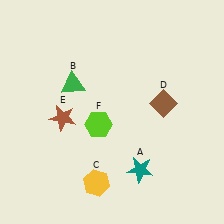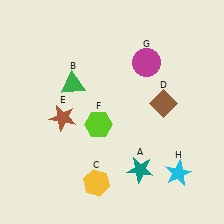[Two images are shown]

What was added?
A magenta circle (G), a cyan star (H) were added in Image 2.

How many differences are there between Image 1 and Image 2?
There are 2 differences between the two images.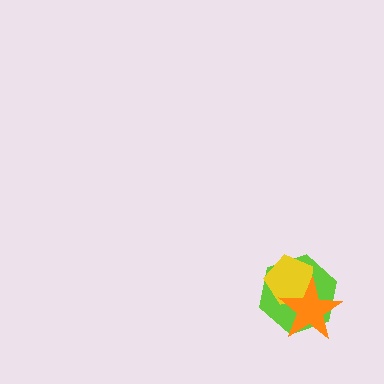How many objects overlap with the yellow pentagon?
2 objects overlap with the yellow pentagon.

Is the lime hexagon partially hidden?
Yes, it is partially covered by another shape.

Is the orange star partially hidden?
No, no other shape covers it.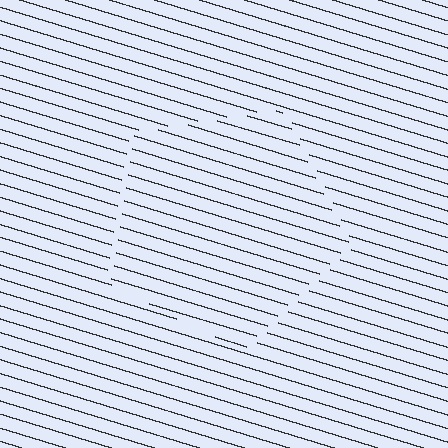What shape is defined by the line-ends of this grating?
An illusory pentagon. The interior of the shape contains the same grating, shifted by half a period — the contour is defined by the phase discontinuity where line-ends from the inner and outer gratings abut.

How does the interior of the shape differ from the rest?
The interior of the shape contains the same grating, shifted by half a period — the contour is defined by the phase discontinuity where line-ends from the inner and outer gratings abut.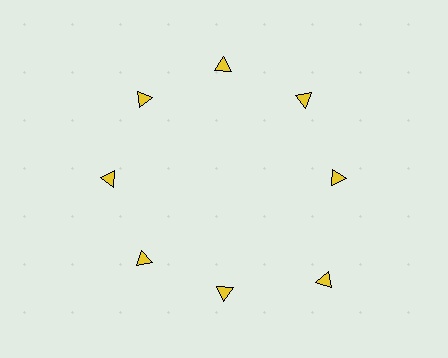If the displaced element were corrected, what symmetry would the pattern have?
It would have 8-fold rotational symmetry — the pattern would map onto itself every 45 degrees.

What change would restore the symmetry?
The symmetry would be restored by moving it inward, back onto the ring so that all 8 triangles sit at equal angles and equal distance from the center.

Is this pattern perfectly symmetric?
No. The 8 yellow triangles are arranged in a ring, but one element near the 4 o'clock position is pushed outward from the center, breaking the 8-fold rotational symmetry.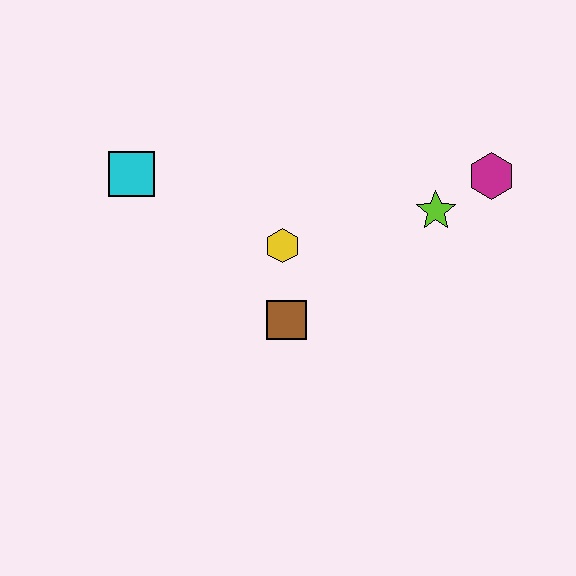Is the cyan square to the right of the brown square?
No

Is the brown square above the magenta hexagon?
No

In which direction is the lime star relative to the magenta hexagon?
The lime star is to the left of the magenta hexagon.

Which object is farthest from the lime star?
The cyan square is farthest from the lime star.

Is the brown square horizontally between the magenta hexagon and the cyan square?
Yes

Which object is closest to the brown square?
The yellow hexagon is closest to the brown square.